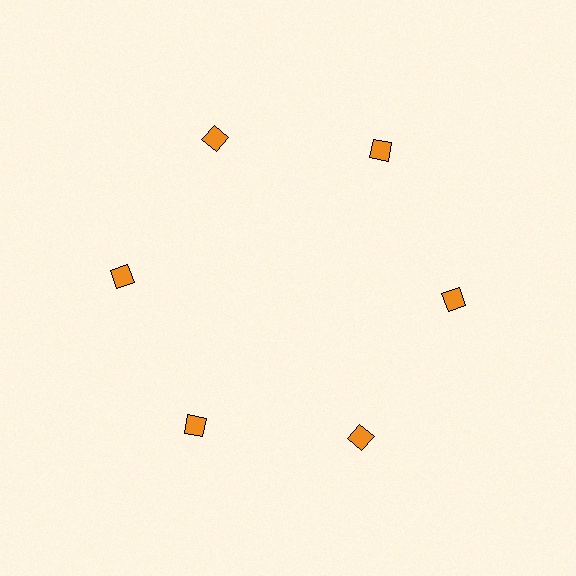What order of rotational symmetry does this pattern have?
This pattern has 6-fold rotational symmetry.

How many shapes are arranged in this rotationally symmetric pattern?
There are 6 shapes, arranged in 6 groups of 1.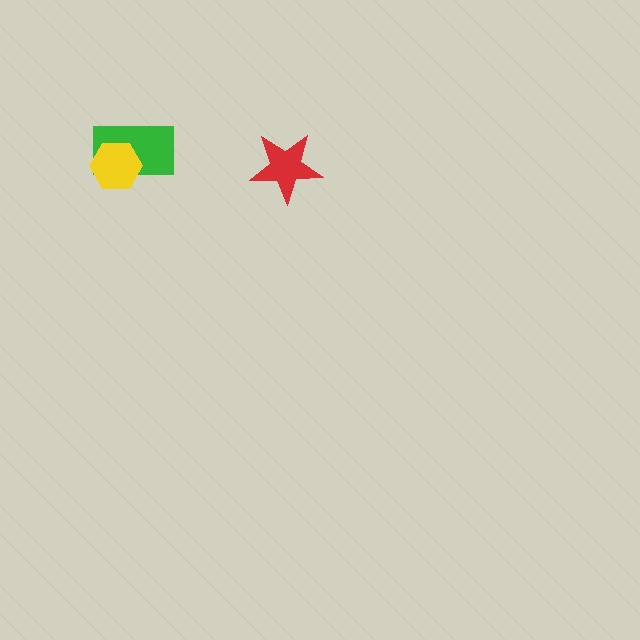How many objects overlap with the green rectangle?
1 object overlaps with the green rectangle.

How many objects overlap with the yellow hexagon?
1 object overlaps with the yellow hexagon.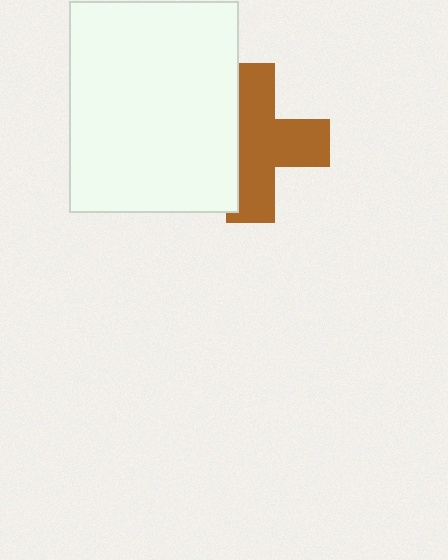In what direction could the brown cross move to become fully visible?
The brown cross could move right. That would shift it out from behind the white rectangle entirely.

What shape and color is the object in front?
The object in front is a white rectangle.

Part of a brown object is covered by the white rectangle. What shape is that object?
It is a cross.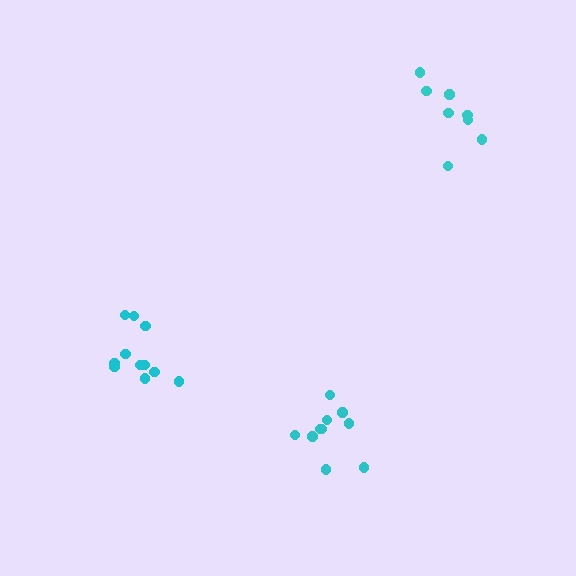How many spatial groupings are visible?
There are 3 spatial groupings.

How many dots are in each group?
Group 1: 11 dots, Group 2: 8 dots, Group 3: 10 dots (29 total).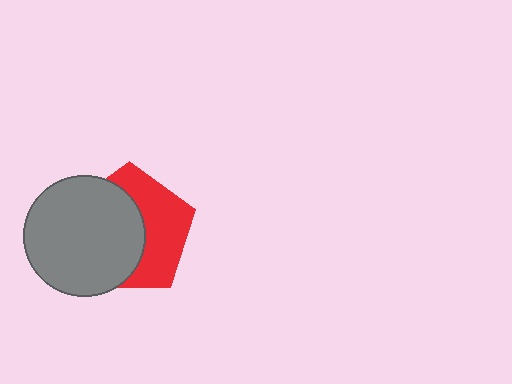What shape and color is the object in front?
The object in front is a gray circle.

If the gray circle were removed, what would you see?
You would see the complete red pentagon.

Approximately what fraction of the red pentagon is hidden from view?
Roughly 54% of the red pentagon is hidden behind the gray circle.